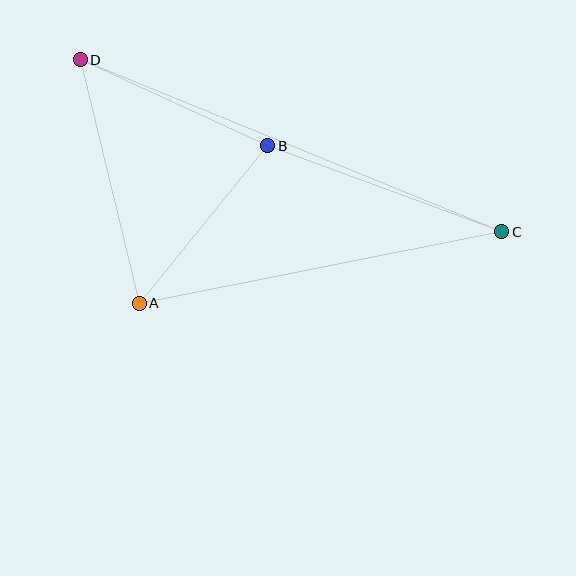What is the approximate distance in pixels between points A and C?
The distance between A and C is approximately 369 pixels.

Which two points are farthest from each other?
Points C and D are farthest from each other.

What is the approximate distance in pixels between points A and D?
The distance between A and D is approximately 251 pixels.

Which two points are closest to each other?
Points A and B are closest to each other.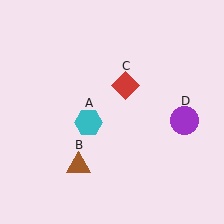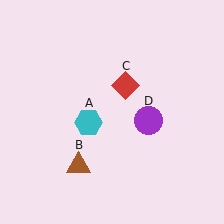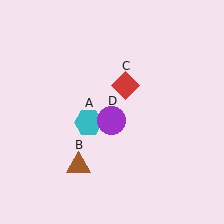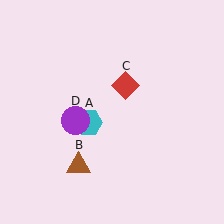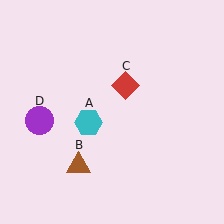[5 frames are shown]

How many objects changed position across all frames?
1 object changed position: purple circle (object D).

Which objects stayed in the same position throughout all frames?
Cyan hexagon (object A) and brown triangle (object B) and red diamond (object C) remained stationary.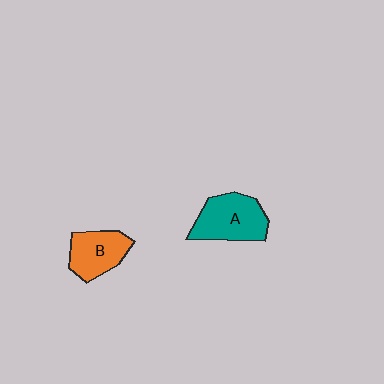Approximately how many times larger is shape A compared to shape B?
Approximately 1.3 times.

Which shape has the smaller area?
Shape B (orange).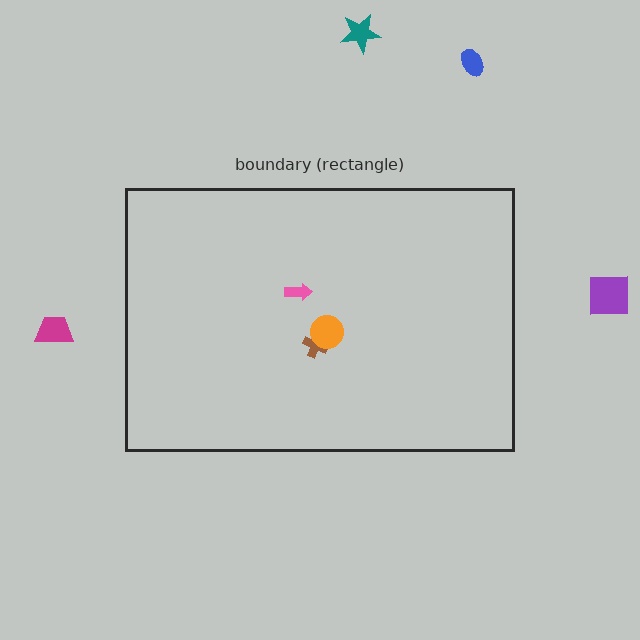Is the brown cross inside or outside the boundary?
Inside.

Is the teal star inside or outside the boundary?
Outside.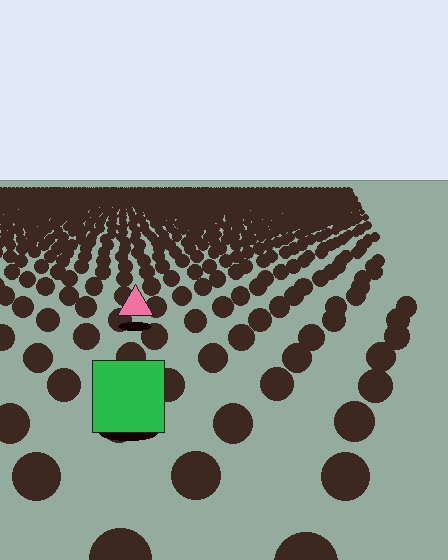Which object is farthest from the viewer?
The pink triangle is farthest from the viewer. It appears smaller and the ground texture around it is denser.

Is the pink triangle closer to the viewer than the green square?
No. The green square is closer — you can tell from the texture gradient: the ground texture is coarser near it.